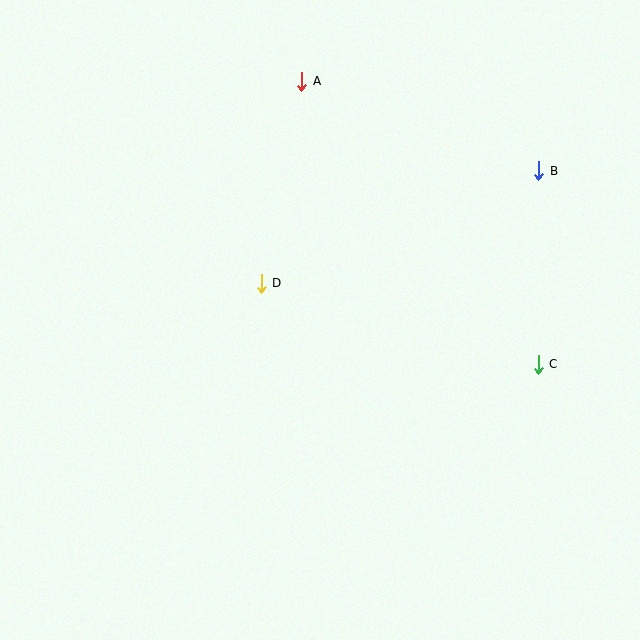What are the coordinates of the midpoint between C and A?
The midpoint between C and A is at (420, 223).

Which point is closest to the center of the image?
Point D at (261, 283) is closest to the center.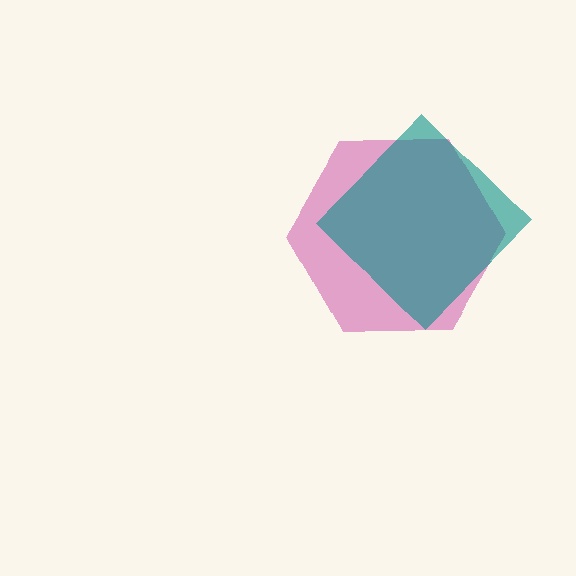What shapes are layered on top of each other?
The layered shapes are: a magenta hexagon, a teal diamond.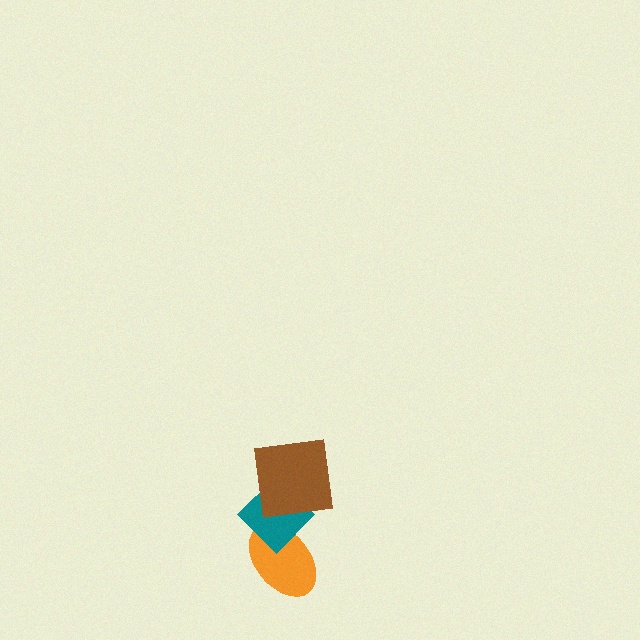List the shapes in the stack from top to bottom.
From top to bottom: the brown square, the teal diamond, the orange ellipse.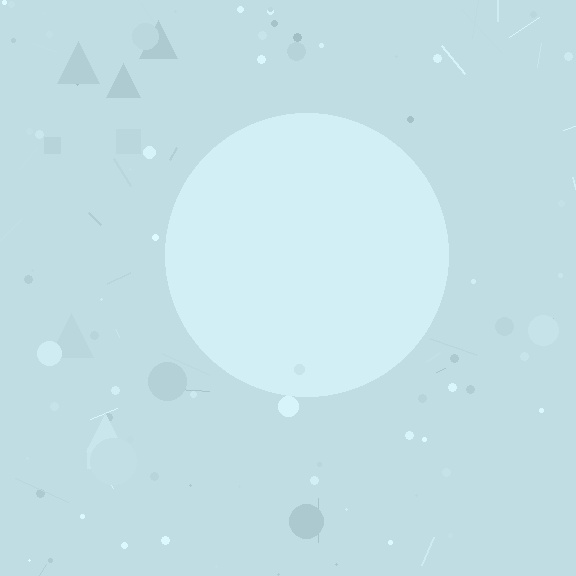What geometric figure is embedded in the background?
A circle is embedded in the background.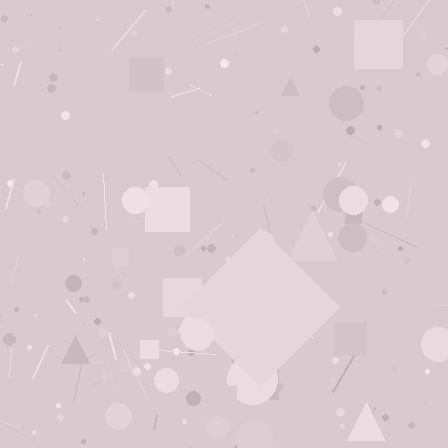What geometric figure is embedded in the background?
A diamond is embedded in the background.